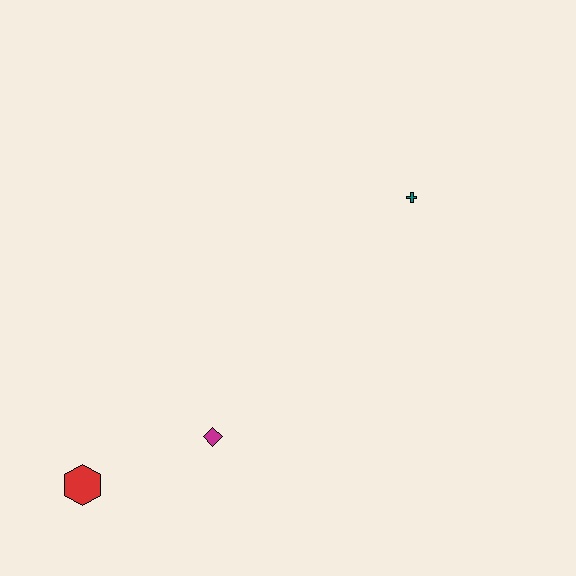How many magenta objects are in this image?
There is 1 magenta object.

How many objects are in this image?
There are 3 objects.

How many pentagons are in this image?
There are no pentagons.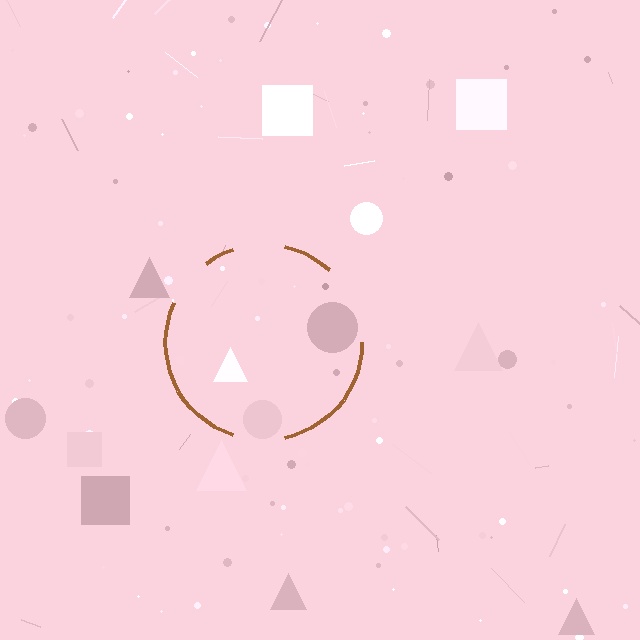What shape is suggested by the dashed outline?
The dashed outline suggests a circle.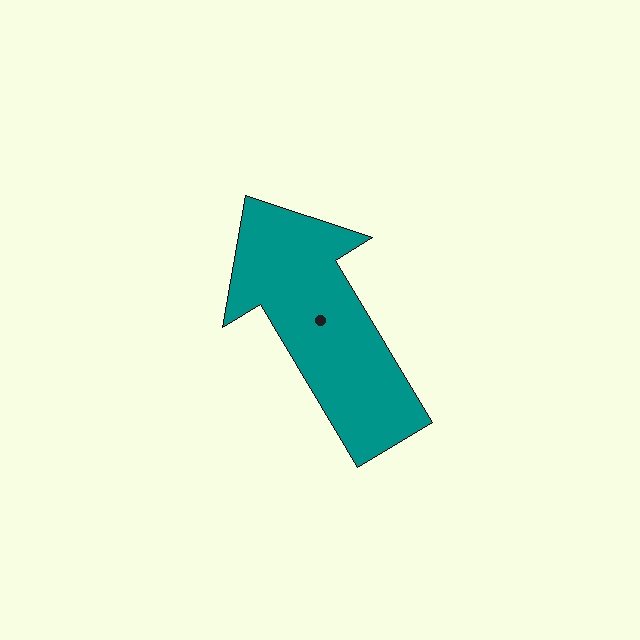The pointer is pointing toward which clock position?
Roughly 11 o'clock.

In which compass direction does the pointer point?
Northwest.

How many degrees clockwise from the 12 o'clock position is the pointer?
Approximately 329 degrees.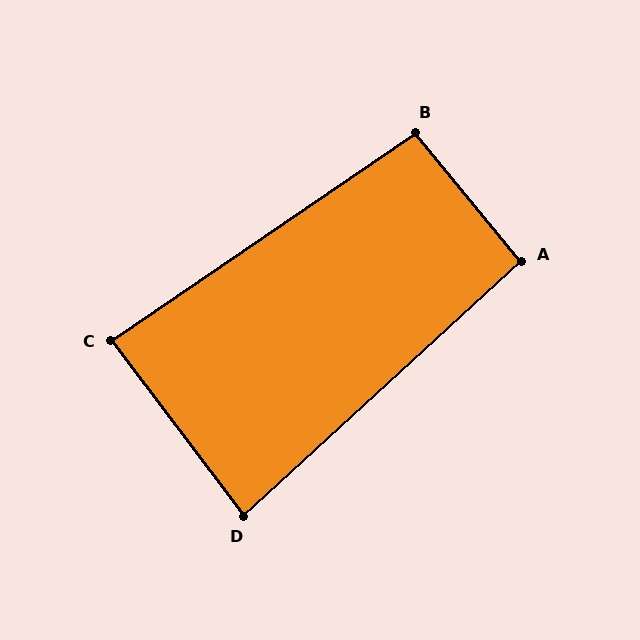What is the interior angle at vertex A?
Approximately 93 degrees (approximately right).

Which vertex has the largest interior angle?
B, at approximately 95 degrees.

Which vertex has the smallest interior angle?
D, at approximately 85 degrees.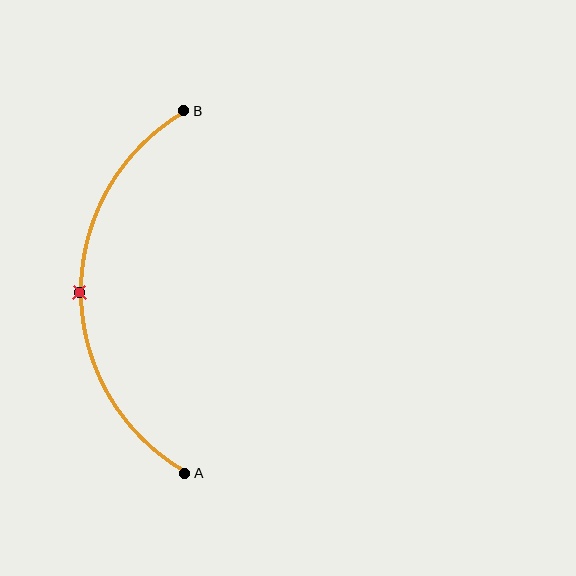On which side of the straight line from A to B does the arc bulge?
The arc bulges to the left of the straight line connecting A and B.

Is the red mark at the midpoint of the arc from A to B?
Yes. The red mark lies on the arc at equal arc-length from both A and B — it is the arc midpoint.